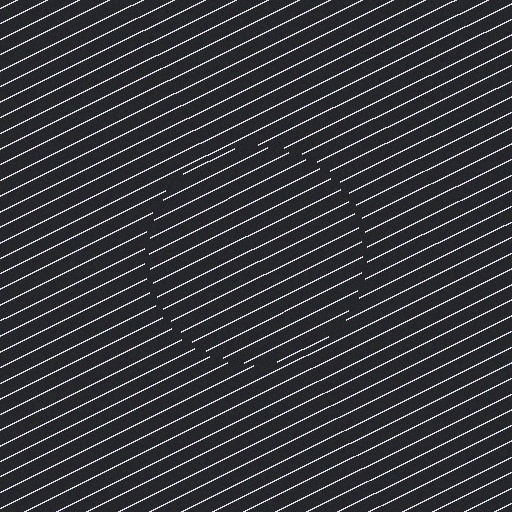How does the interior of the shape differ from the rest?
The interior of the shape contains the same grating, shifted by half a period — the contour is defined by the phase discontinuity where line-ends from the inner and outer gratings abut.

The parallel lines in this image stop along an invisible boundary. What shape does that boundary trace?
An illusory circle. The interior of the shape contains the same grating, shifted by half a period — the contour is defined by the phase discontinuity where line-ends from the inner and outer gratings abut.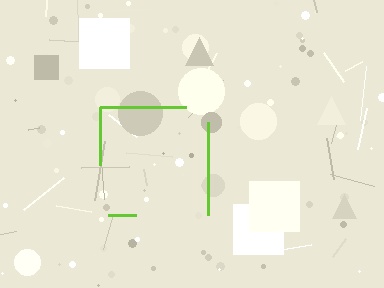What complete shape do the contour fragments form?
The contour fragments form a square.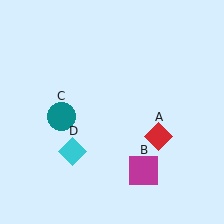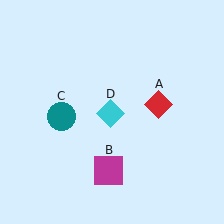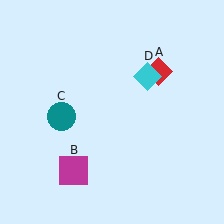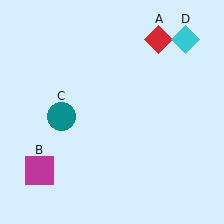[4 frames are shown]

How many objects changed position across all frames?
3 objects changed position: red diamond (object A), magenta square (object B), cyan diamond (object D).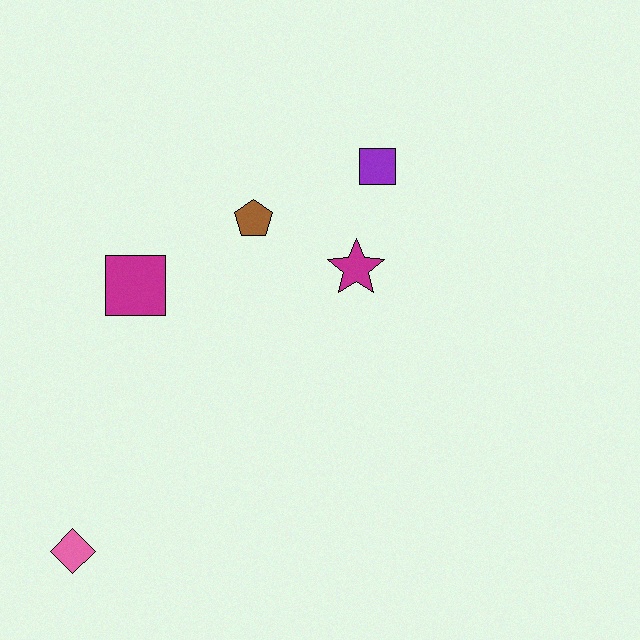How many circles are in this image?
There are no circles.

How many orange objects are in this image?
There are no orange objects.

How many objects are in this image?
There are 5 objects.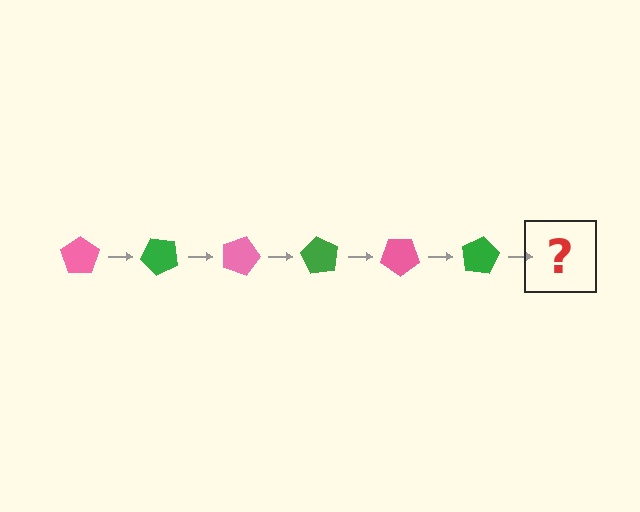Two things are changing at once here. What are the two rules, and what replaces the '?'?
The two rules are that it rotates 45 degrees each step and the color cycles through pink and green. The '?' should be a pink pentagon, rotated 270 degrees from the start.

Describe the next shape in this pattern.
It should be a pink pentagon, rotated 270 degrees from the start.